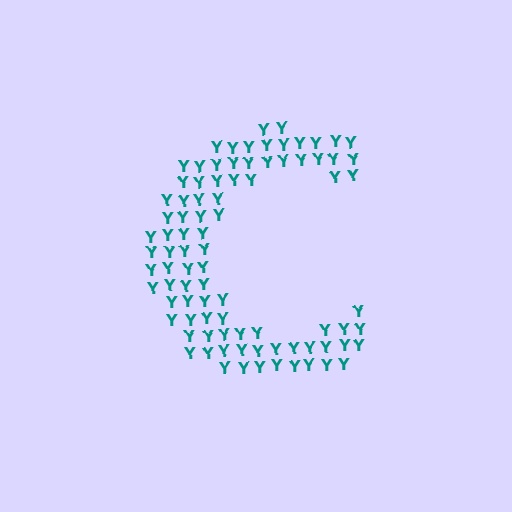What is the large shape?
The large shape is the letter C.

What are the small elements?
The small elements are letter Y's.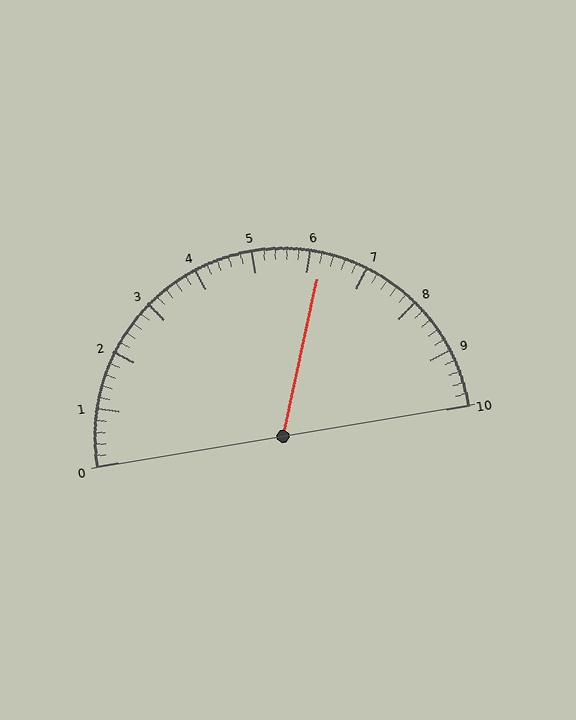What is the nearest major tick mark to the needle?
The nearest major tick mark is 6.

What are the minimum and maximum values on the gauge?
The gauge ranges from 0 to 10.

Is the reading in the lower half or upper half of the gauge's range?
The reading is in the upper half of the range (0 to 10).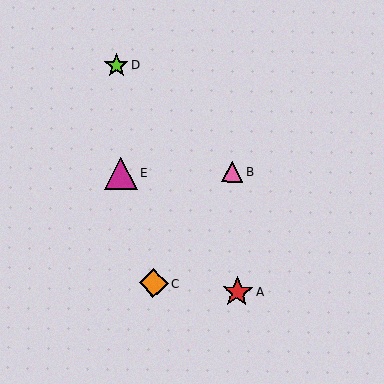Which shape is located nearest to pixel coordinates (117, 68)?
The lime star (labeled D) at (116, 65) is nearest to that location.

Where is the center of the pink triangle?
The center of the pink triangle is at (232, 172).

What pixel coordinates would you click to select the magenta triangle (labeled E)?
Click at (121, 173) to select the magenta triangle E.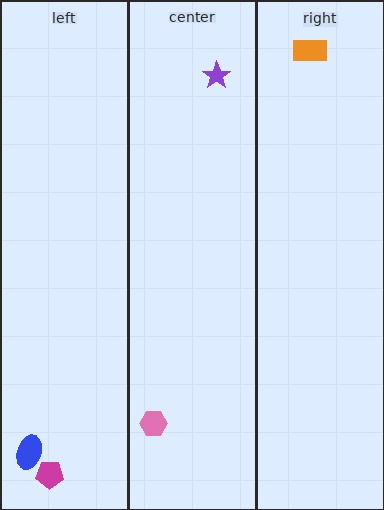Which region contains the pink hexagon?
The center region.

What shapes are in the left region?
The magenta pentagon, the blue ellipse.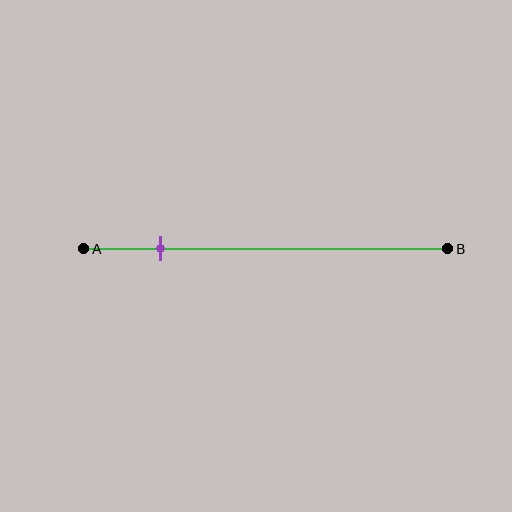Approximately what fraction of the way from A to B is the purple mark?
The purple mark is approximately 20% of the way from A to B.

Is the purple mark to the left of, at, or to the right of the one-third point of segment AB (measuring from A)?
The purple mark is to the left of the one-third point of segment AB.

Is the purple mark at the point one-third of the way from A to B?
No, the mark is at about 20% from A, not at the 33% one-third point.